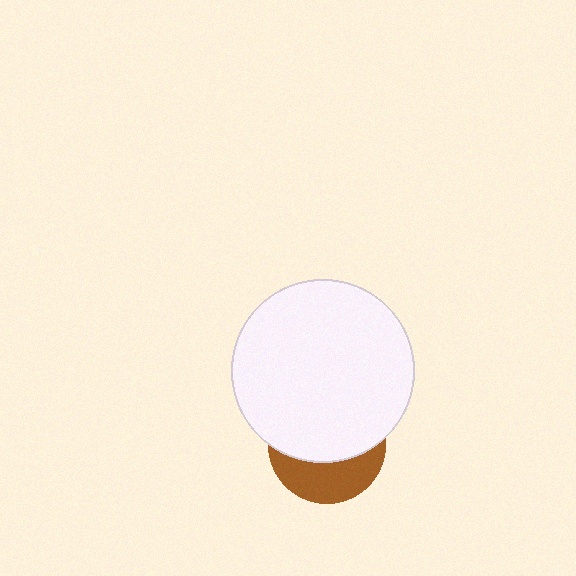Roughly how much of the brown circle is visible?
A small part of it is visible (roughly 38%).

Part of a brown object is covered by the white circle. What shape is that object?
It is a circle.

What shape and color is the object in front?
The object in front is a white circle.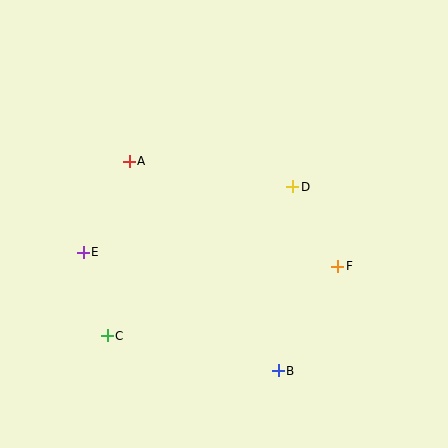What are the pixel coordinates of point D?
Point D is at (293, 187).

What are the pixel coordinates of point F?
Point F is at (338, 266).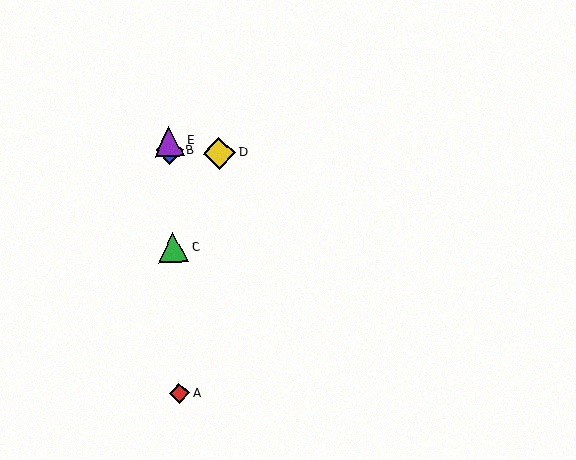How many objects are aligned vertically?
4 objects (A, B, C, E) are aligned vertically.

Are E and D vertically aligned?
No, E is at x≈169 and D is at x≈219.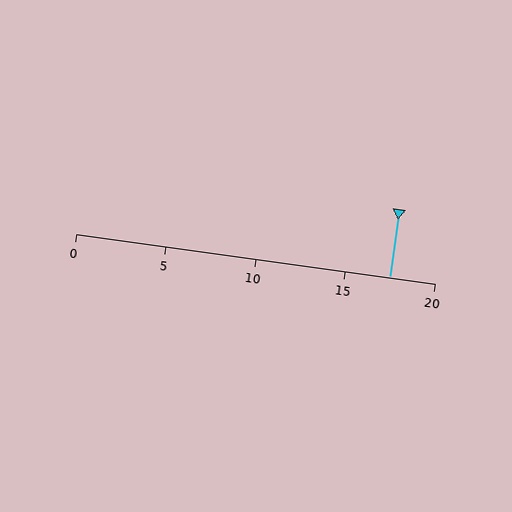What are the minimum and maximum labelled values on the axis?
The axis runs from 0 to 20.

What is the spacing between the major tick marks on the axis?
The major ticks are spaced 5 apart.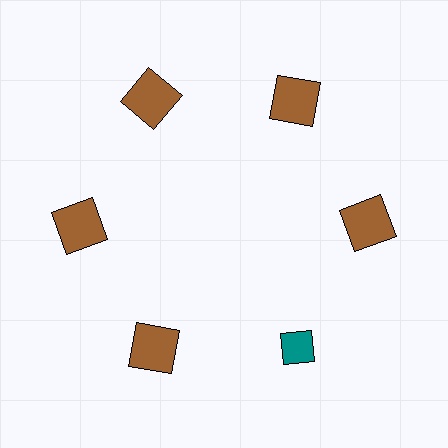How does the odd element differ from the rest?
It differs in both color (teal instead of brown) and shape (diamond instead of square).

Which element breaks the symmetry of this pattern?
The teal diamond at roughly the 5 o'clock position breaks the symmetry. All other shapes are brown squares.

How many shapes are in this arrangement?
There are 6 shapes arranged in a ring pattern.